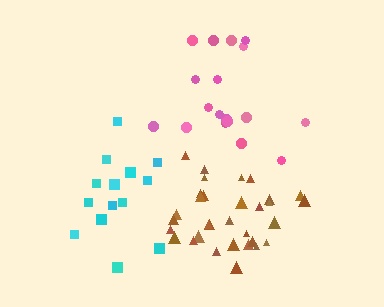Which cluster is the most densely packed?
Brown.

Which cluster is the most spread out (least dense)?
Pink.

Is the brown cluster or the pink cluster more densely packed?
Brown.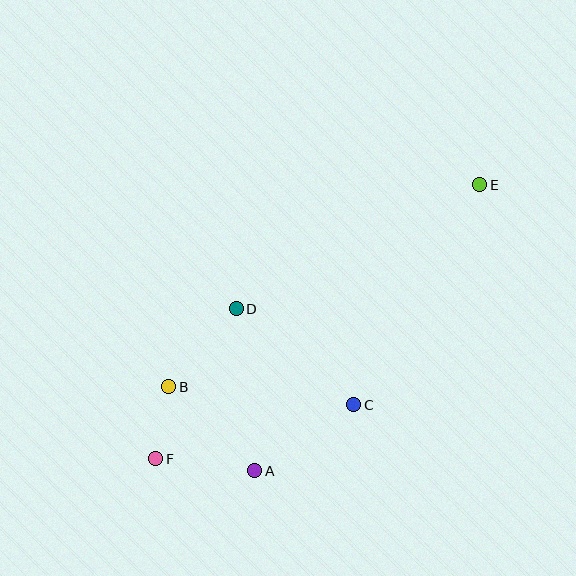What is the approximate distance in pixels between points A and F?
The distance between A and F is approximately 100 pixels.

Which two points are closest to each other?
Points B and F are closest to each other.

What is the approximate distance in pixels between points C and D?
The distance between C and D is approximately 151 pixels.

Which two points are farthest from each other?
Points E and F are farthest from each other.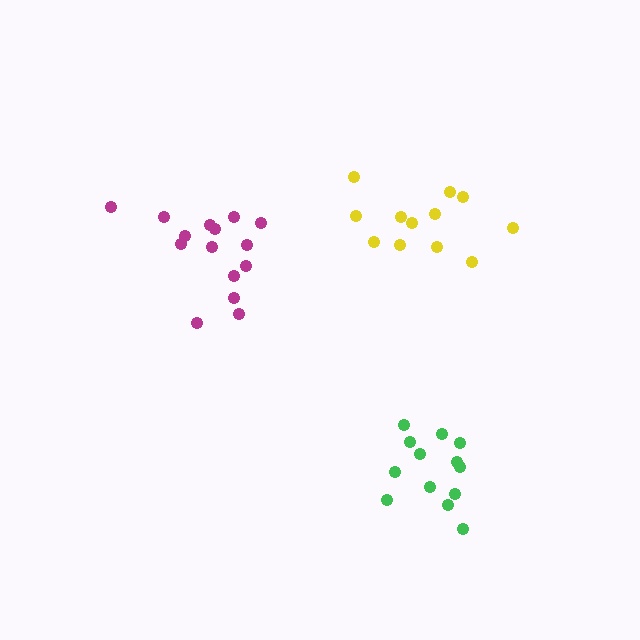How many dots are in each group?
Group 1: 15 dots, Group 2: 12 dots, Group 3: 13 dots (40 total).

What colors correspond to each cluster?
The clusters are colored: magenta, yellow, green.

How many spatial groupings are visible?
There are 3 spatial groupings.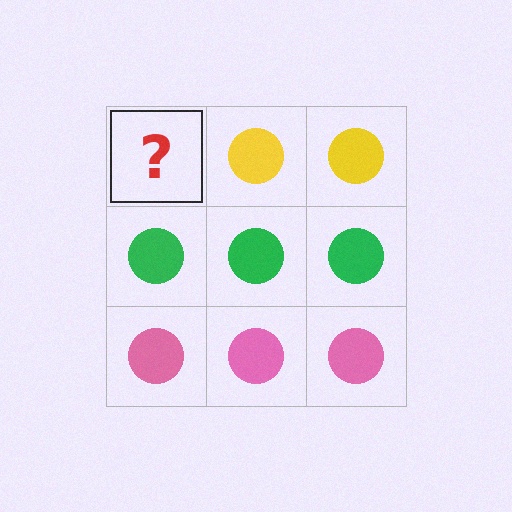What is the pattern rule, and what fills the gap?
The rule is that each row has a consistent color. The gap should be filled with a yellow circle.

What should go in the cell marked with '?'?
The missing cell should contain a yellow circle.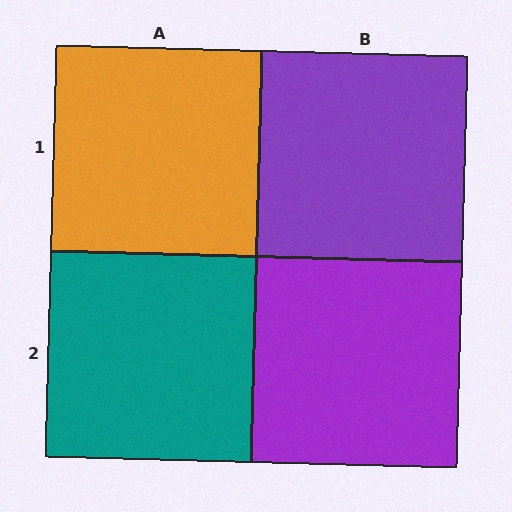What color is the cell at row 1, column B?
Purple.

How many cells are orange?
1 cell is orange.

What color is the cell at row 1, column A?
Orange.